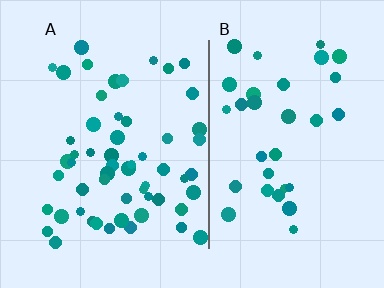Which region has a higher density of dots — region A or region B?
A (the left).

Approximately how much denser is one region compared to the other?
Approximately 1.7× — region A over region B.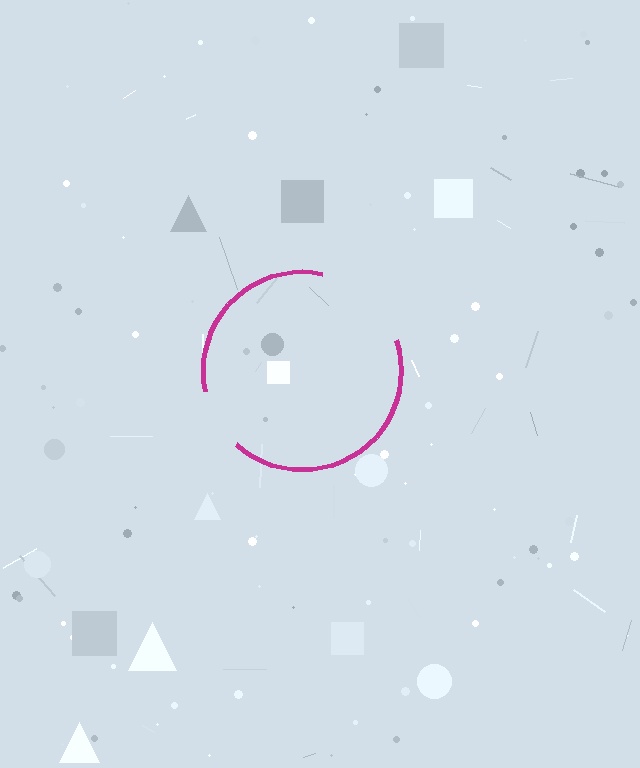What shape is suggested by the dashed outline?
The dashed outline suggests a circle.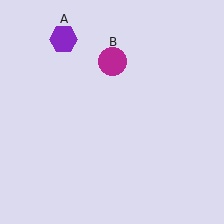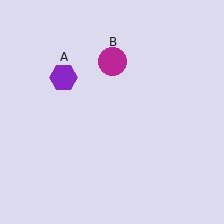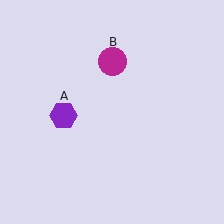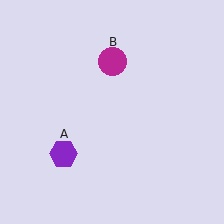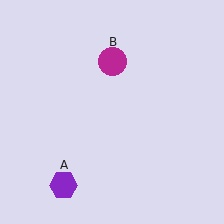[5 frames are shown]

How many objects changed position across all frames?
1 object changed position: purple hexagon (object A).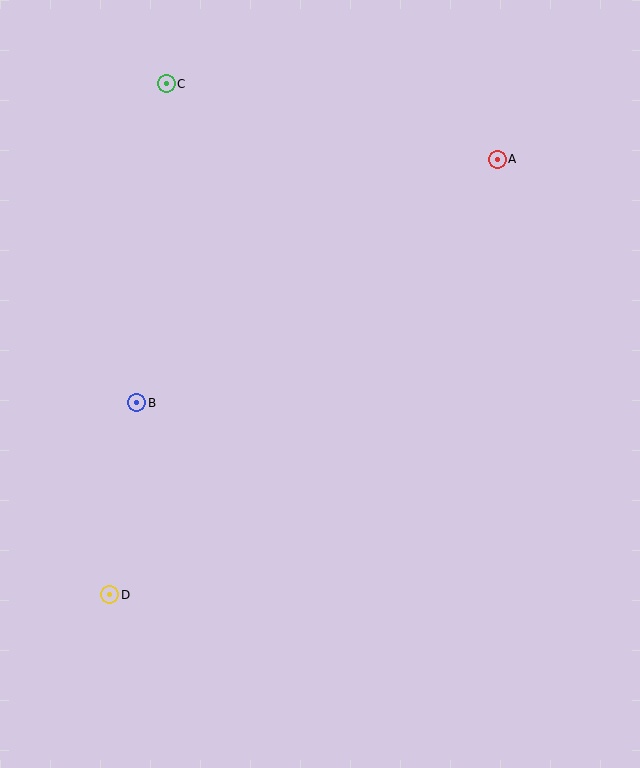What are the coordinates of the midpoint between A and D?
The midpoint between A and D is at (304, 377).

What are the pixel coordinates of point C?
Point C is at (166, 84).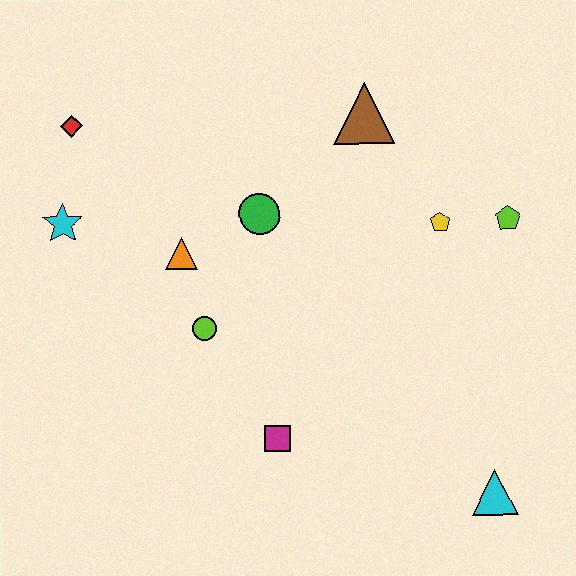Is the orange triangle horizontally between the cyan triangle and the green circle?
No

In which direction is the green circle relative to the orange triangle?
The green circle is to the right of the orange triangle.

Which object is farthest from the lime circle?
The cyan triangle is farthest from the lime circle.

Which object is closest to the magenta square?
The lime circle is closest to the magenta square.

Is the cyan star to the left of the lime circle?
Yes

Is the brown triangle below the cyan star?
No